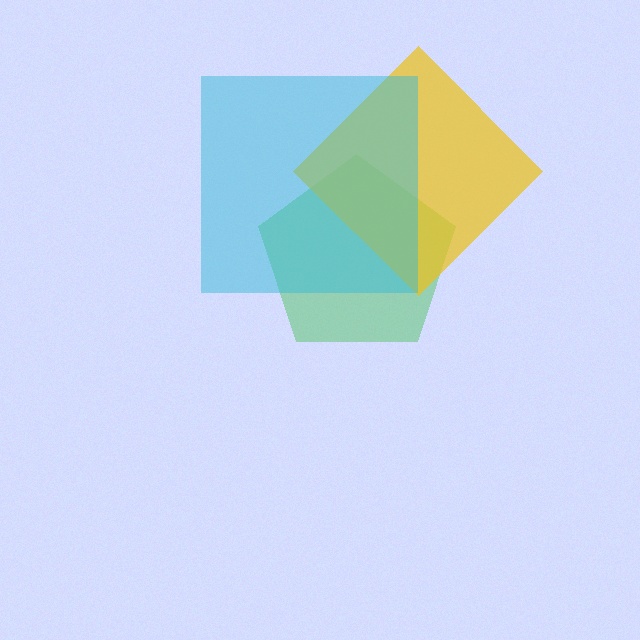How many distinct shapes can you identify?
There are 3 distinct shapes: a green pentagon, a yellow diamond, a cyan square.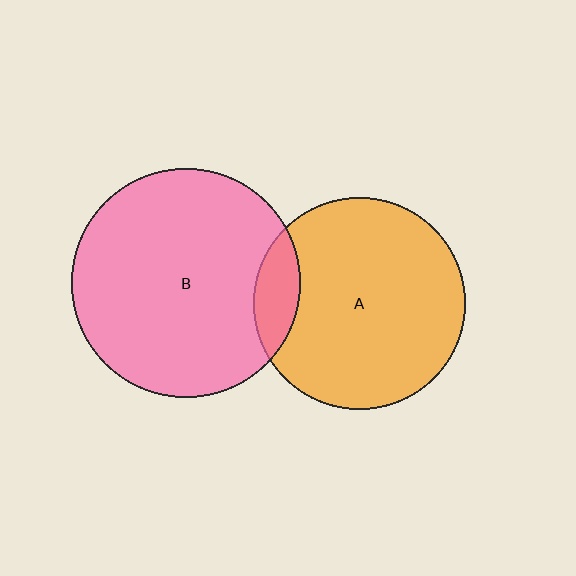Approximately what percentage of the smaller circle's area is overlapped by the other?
Approximately 10%.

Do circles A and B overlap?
Yes.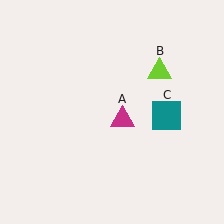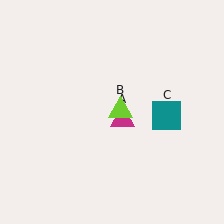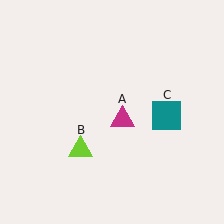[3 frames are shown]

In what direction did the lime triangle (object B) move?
The lime triangle (object B) moved down and to the left.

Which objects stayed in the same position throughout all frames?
Magenta triangle (object A) and teal square (object C) remained stationary.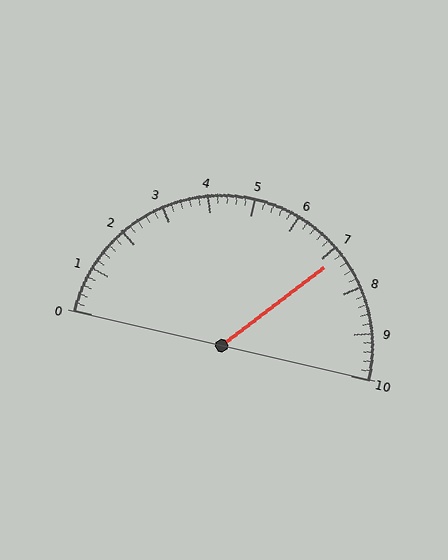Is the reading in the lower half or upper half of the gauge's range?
The reading is in the upper half of the range (0 to 10).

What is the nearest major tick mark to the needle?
The nearest major tick mark is 7.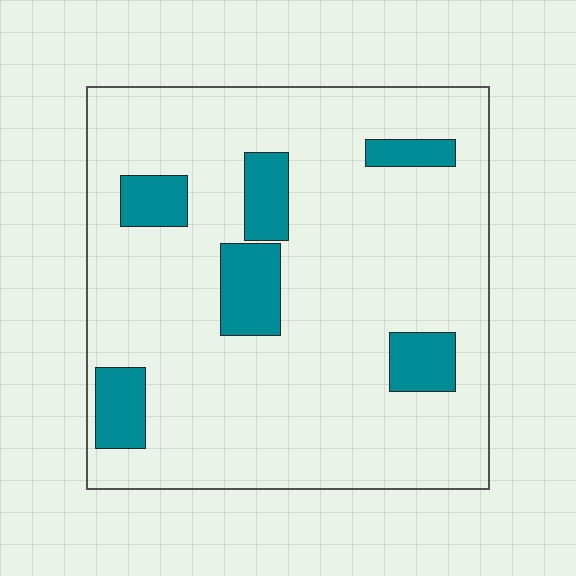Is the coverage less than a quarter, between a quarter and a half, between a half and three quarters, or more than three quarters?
Less than a quarter.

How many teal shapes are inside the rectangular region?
6.